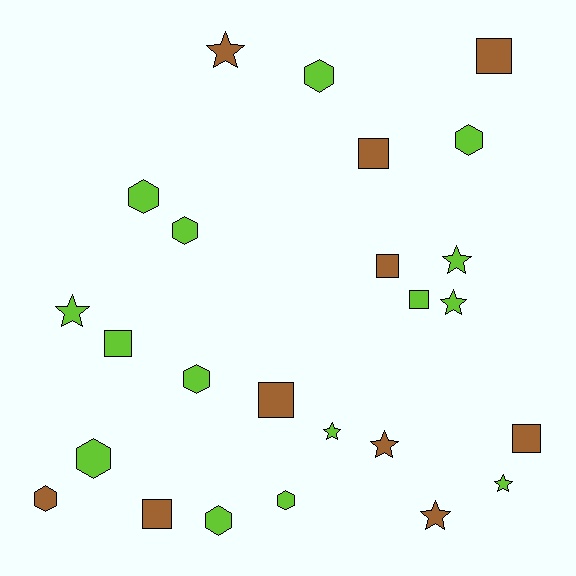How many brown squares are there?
There are 6 brown squares.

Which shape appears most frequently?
Hexagon, with 9 objects.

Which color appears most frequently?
Lime, with 15 objects.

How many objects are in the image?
There are 25 objects.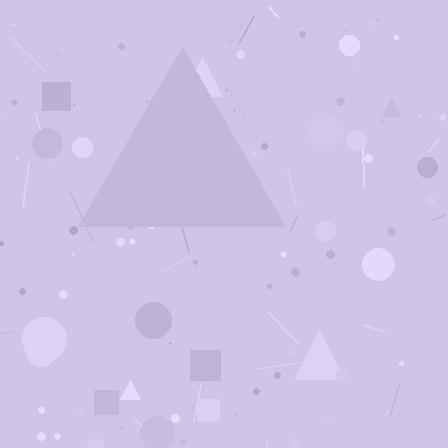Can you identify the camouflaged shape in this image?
The camouflaged shape is a triangle.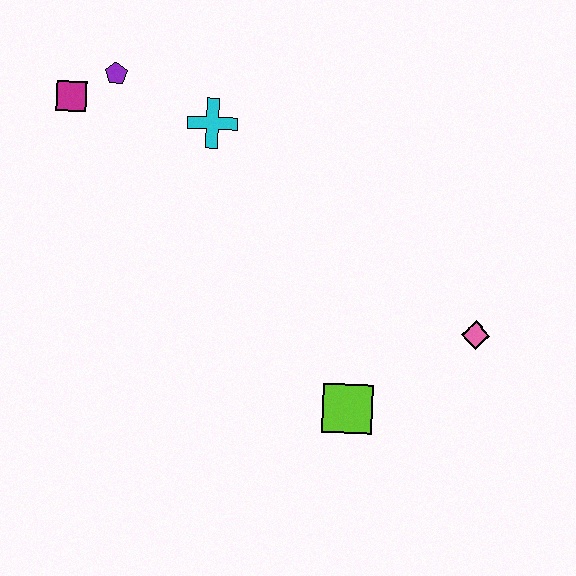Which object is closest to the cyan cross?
The purple pentagon is closest to the cyan cross.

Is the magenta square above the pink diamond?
Yes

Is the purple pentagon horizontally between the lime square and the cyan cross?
No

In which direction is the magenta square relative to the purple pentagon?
The magenta square is to the left of the purple pentagon.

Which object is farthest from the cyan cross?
The pink diamond is farthest from the cyan cross.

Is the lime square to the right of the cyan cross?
Yes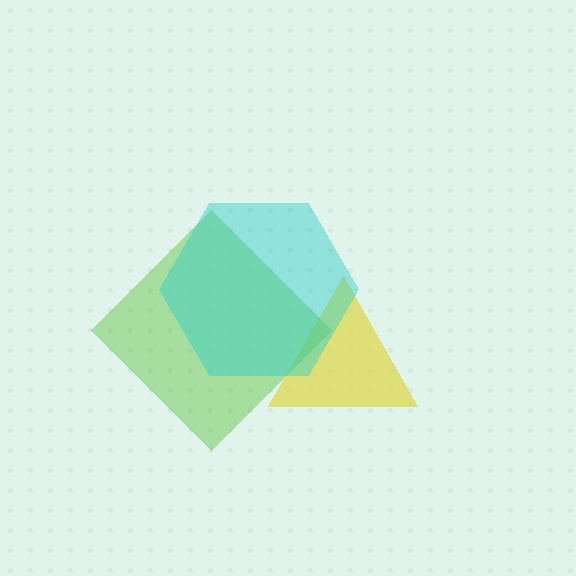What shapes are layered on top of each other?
The layered shapes are: a yellow triangle, a lime diamond, a cyan hexagon.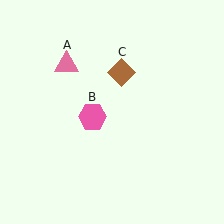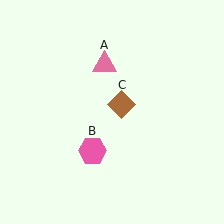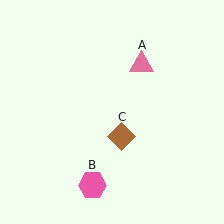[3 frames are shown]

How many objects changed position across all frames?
3 objects changed position: pink triangle (object A), pink hexagon (object B), brown diamond (object C).